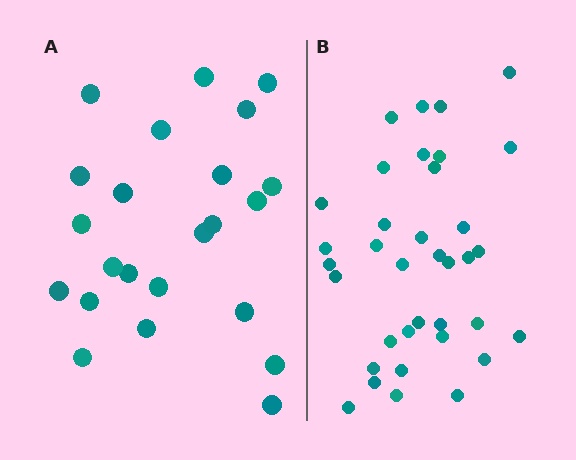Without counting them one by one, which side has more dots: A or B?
Region B (the right region) has more dots.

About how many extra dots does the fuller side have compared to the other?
Region B has approximately 15 more dots than region A.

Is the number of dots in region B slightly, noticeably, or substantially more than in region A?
Region B has substantially more. The ratio is roughly 1.6 to 1.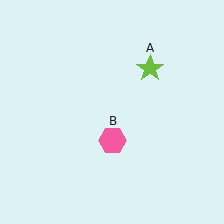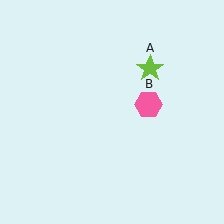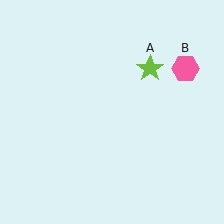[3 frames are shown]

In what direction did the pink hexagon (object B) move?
The pink hexagon (object B) moved up and to the right.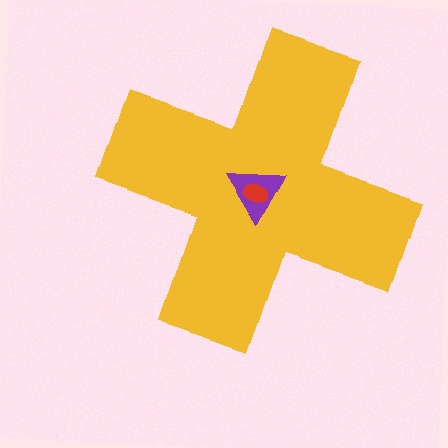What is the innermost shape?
The red ellipse.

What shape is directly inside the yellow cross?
The purple triangle.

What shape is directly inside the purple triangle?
The red ellipse.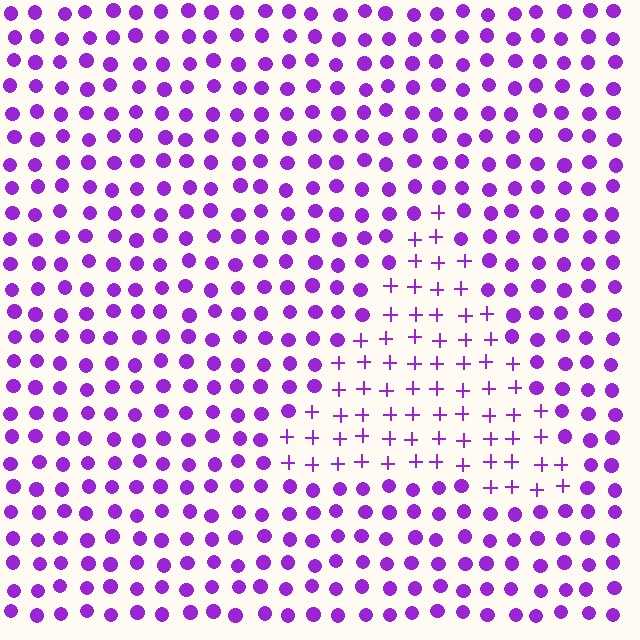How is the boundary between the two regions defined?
The boundary is defined by a change in element shape: plus signs inside vs. circles outside. All elements share the same color and spacing.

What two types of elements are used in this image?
The image uses plus signs inside the triangle region and circles outside it.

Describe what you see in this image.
The image is filled with small purple elements arranged in a uniform grid. A triangle-shaped region contains plus signs, while the surrounding area contains circles. The boundary is defined purely by the change in element shape.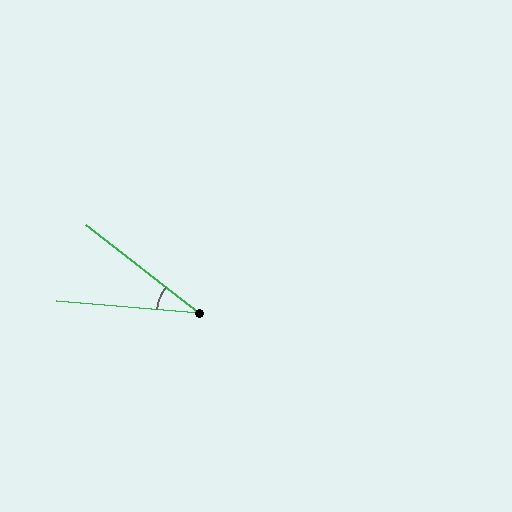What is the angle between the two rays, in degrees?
Approximately 33 degrees.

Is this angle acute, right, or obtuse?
It is acute.